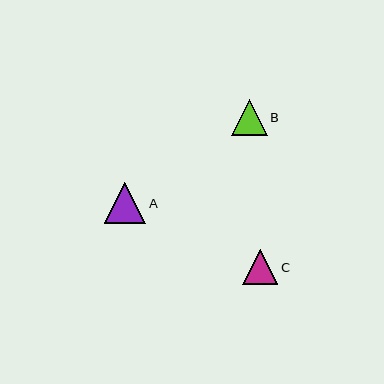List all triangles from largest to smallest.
From largest to smallest: A, B, C.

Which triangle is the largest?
Triangle A is the largest with a size of approximately 42 pixels.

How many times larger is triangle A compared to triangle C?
Triangle A is approximately 1.2 times the size of triangle C.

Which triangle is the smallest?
Triangle C is the smallest with a size of approximately 35 pixels.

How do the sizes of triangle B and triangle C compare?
Triangle B and triangle C are approximately the same size.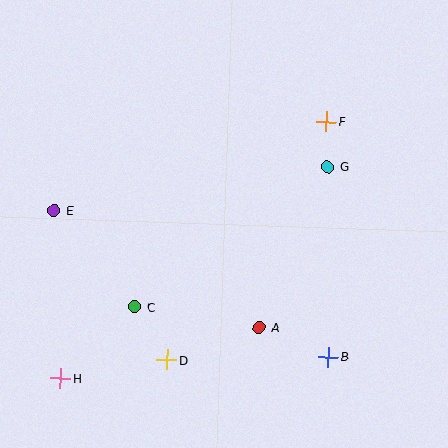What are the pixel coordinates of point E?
Point E is at (54, 211).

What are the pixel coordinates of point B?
Point B is at (328, 357).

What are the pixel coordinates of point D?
Point D is at (167, 360).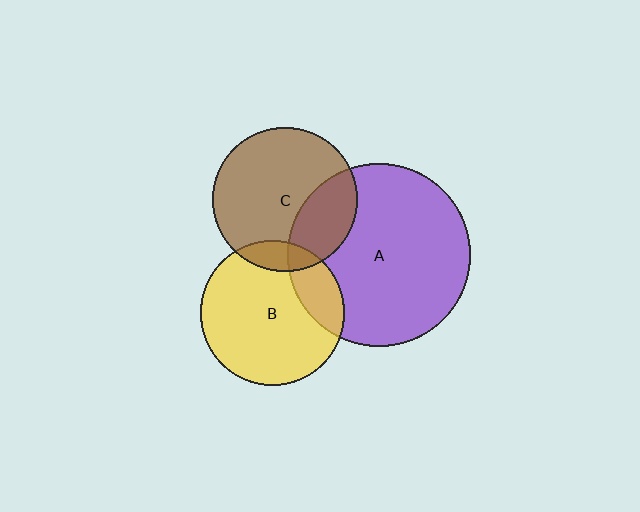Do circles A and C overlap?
Yes.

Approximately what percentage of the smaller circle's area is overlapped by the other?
Approximately 30%.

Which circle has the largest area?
Circle A (purple).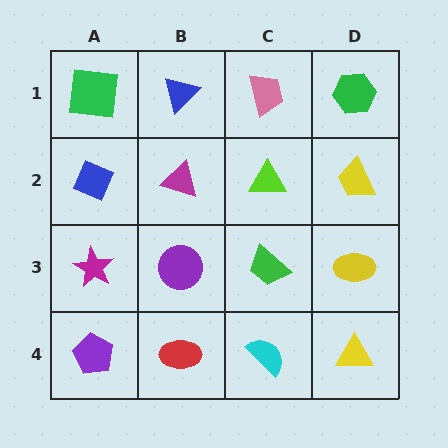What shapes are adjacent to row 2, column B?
A blue triangle (row 1, column B), a purple circle (row 3, column B), a blue diamond (row 2, column A), a lime triangle (row 2, column C).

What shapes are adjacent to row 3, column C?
A lime triangle (row 2, column C), a cyan semicircle (row 4, column C), a purple circle (row 3, column B), a yellow ellipse (row 3, column D).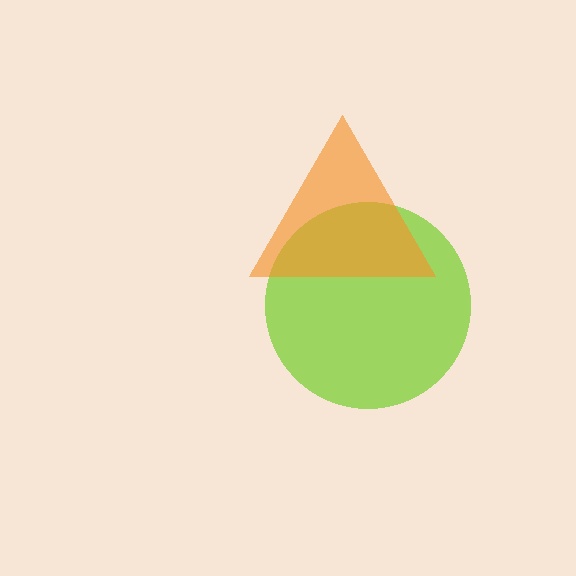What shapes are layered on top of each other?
The layered shapes are: a lime circle, an orange triangle.